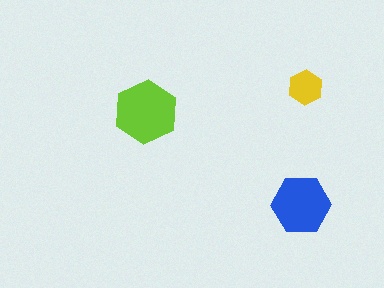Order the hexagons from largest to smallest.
the lime one, the blue one, the yellow one.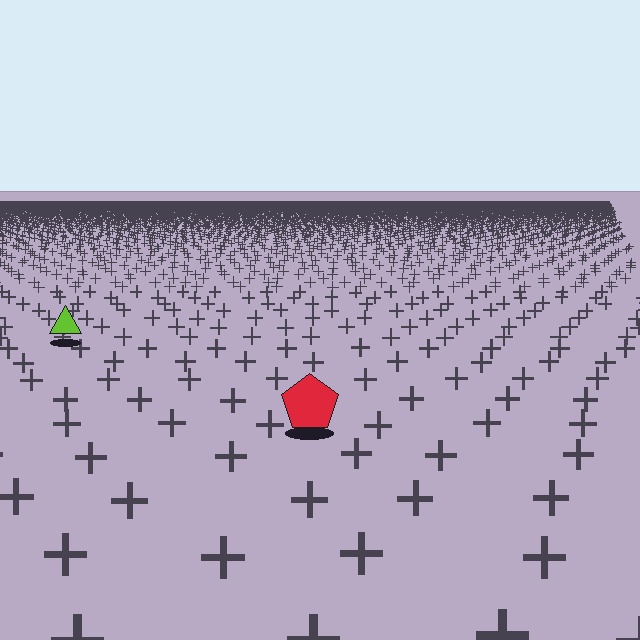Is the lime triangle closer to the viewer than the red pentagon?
No. The red pentagon is closer — you can tell from the texture gradient: the ground texture is coarser near it.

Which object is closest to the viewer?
The red pentagon is closest. The texture marks near it are larger and more spread out.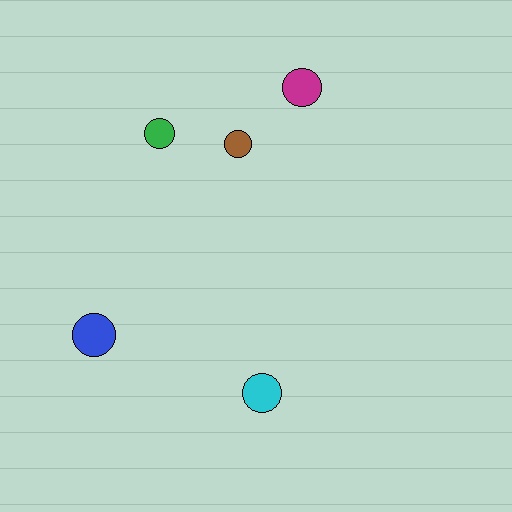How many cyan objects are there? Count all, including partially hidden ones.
There is 1 cyan object.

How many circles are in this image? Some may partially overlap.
There are 5 circles.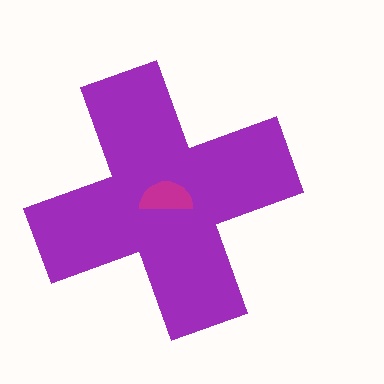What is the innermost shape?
The magenta semicircle.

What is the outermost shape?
The purple cross.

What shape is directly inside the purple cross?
The magenta semicircle.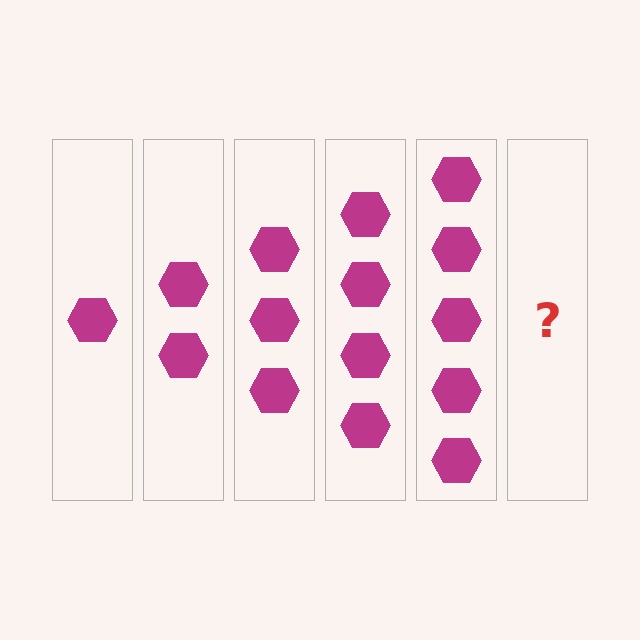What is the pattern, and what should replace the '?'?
The pattern is that each step adds one more hexagon. The '?' should be 6 hexagons.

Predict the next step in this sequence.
The next step is 6 hexagons.